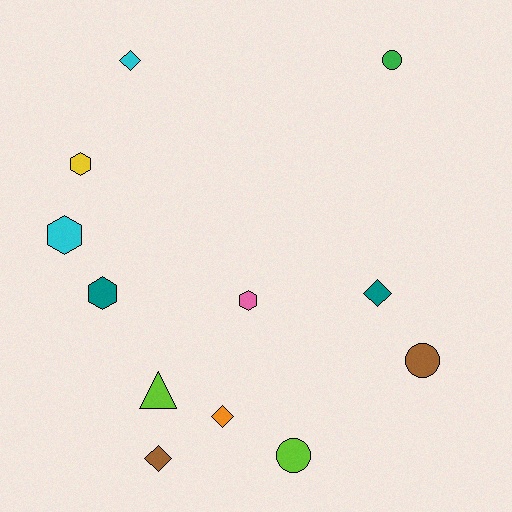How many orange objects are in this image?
There is 1 orange object.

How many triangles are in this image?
There is 1 triangle.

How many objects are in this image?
There are 12 objects.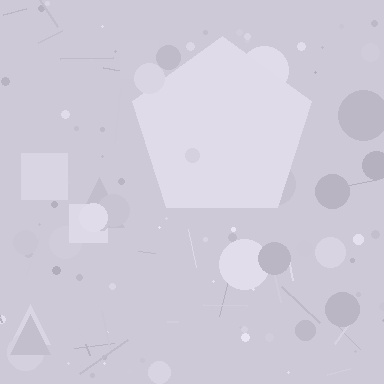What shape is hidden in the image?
A pentagon is hidden in the image.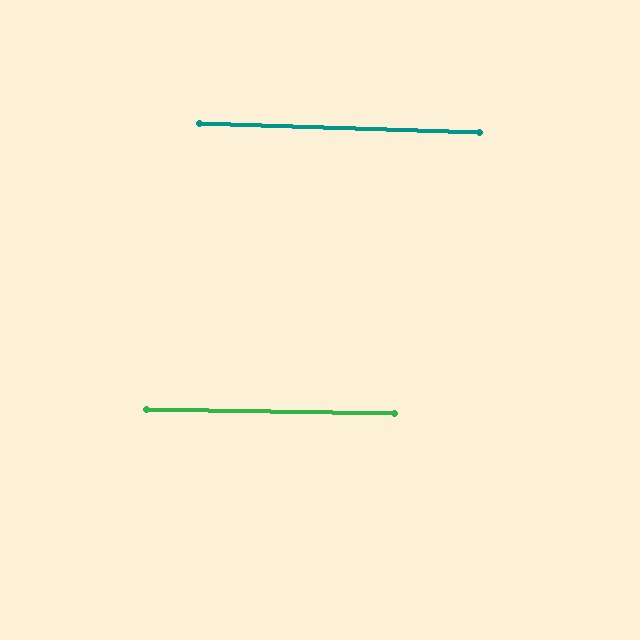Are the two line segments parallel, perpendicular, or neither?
Parallel — their directions differ by only 1.1°.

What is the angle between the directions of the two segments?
Approximately 1 degree.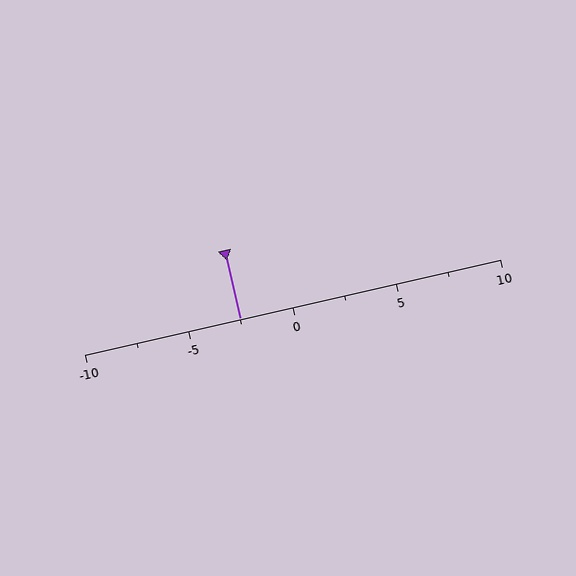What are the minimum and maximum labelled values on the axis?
The axis runs from -10 to 10.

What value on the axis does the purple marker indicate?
The marker indicates approximately -2.5.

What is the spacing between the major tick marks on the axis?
The major ticks are spaced 5 apart.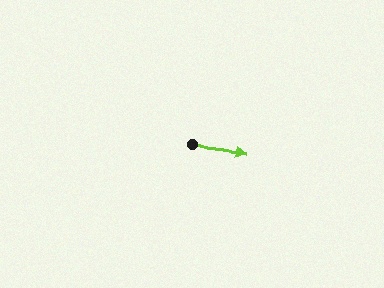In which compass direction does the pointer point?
East.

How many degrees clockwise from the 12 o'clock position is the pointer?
Approximately 98 degrees.